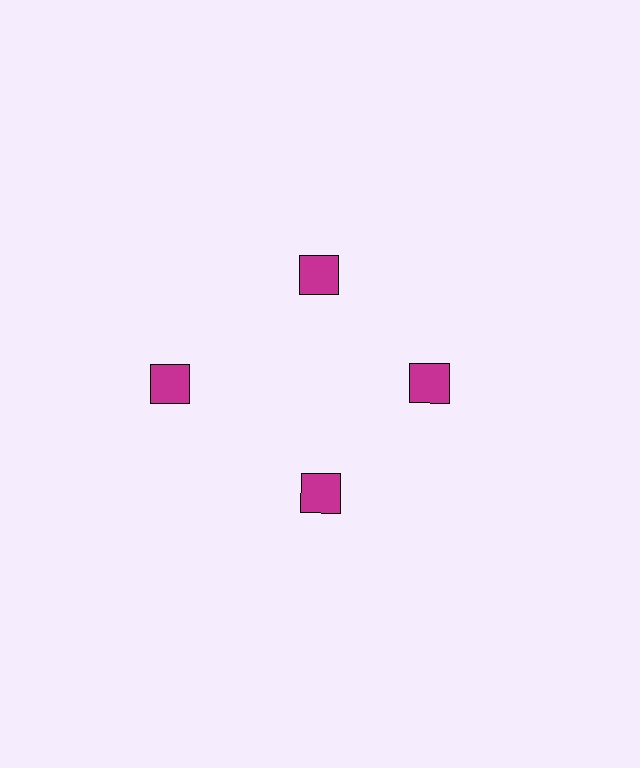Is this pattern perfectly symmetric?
No. The 4 magenta squares are arranged in a ring, but one element near the 9 o'clock position is pushed outward from the center, breaking the 4-fold rotational symmetry.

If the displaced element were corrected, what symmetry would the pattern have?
It would have 4-fold rotational symmetry — the pattern would map onto itself every 90 degrees.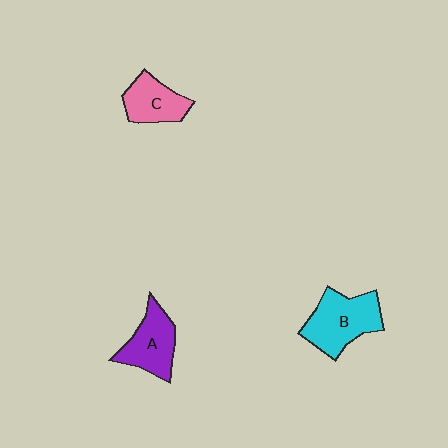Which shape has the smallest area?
Shape C (pink).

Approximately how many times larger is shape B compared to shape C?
Approximately 1.5 times.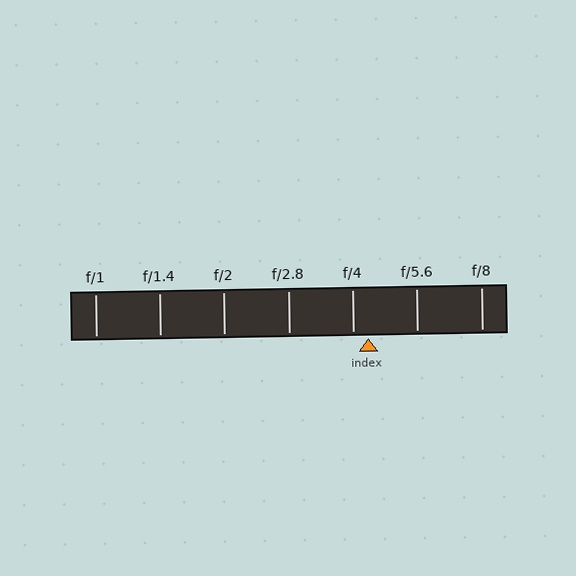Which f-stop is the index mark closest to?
The index mark is closest to f/4.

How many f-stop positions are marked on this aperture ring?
There are 7 f-stop positions marked.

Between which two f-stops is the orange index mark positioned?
The index mark is between f/4 and f/5.6.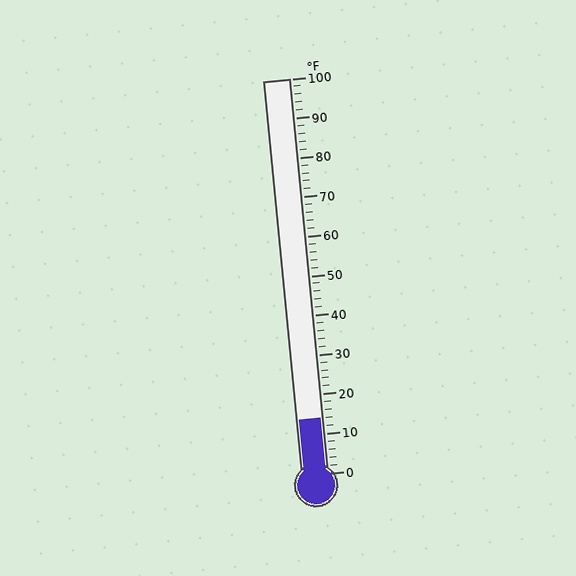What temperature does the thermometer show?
The thermometer shows approximately 14°F.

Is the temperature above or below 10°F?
The temperature is above 10°F.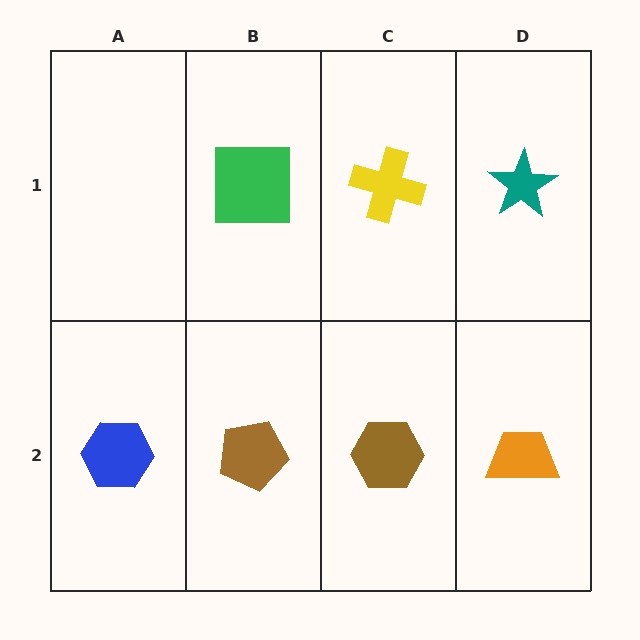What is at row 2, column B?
A brown pentagon.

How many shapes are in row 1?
3 shapes.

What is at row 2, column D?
An orange trapezoid.